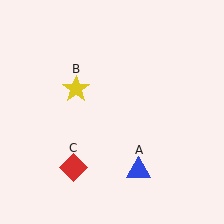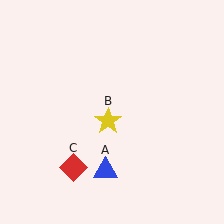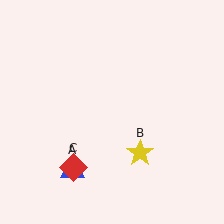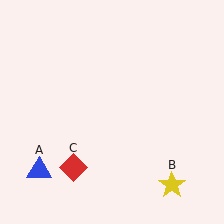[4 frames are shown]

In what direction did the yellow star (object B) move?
The yellow star (object B) moved down and to the right.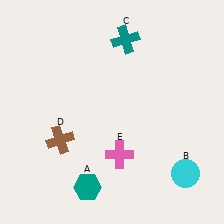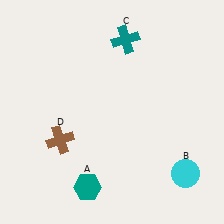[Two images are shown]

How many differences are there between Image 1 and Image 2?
There is 1 difference between the two images.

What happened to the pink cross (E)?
The pink cross (E) was removed in Image 2. It was in the bottom-right area of Image 1.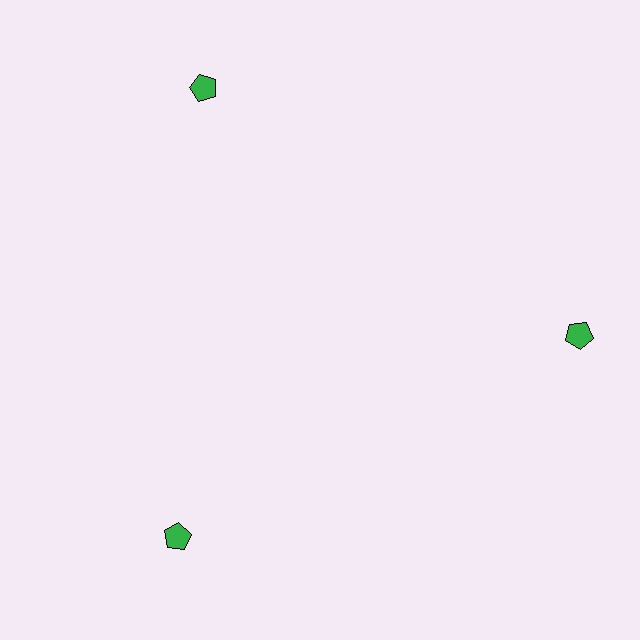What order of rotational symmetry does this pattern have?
This pattern has 3-fold rotational symmetry.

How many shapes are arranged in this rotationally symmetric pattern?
There are 3 shapes, arranged in 3 groups of 1.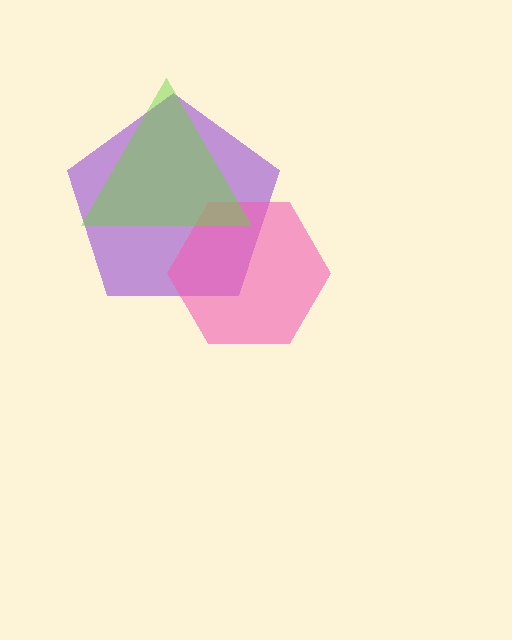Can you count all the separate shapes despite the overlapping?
Yes, there are 3 separate shapes.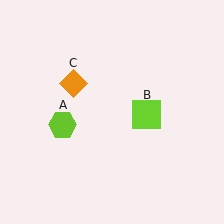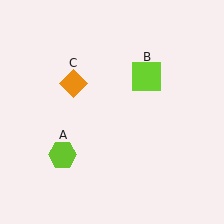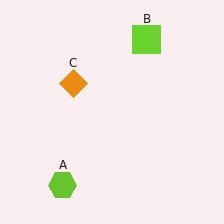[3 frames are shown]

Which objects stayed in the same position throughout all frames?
Orange diamond (object C) remained stationary.